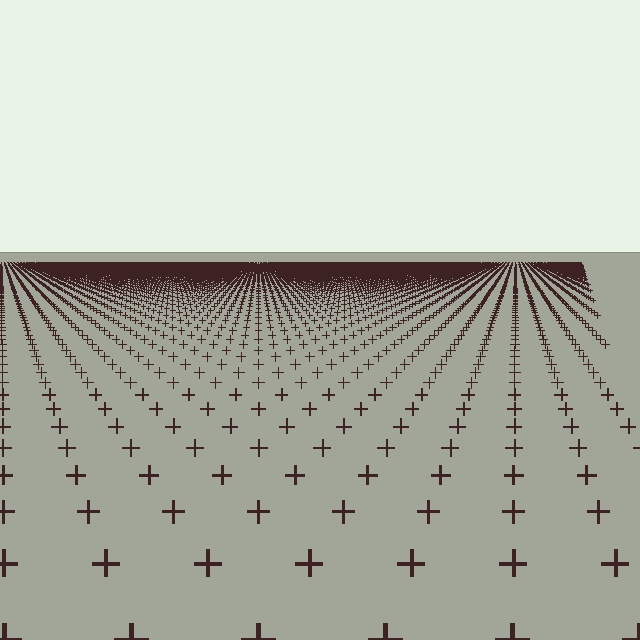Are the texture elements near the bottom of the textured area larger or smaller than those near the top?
Larger. Near the bottom, elements are closer to the viewer and appear at a bigger on-screen size.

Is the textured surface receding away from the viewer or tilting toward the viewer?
The surface is receding away from the viewer. Texture elements get smaller and denser toward the top.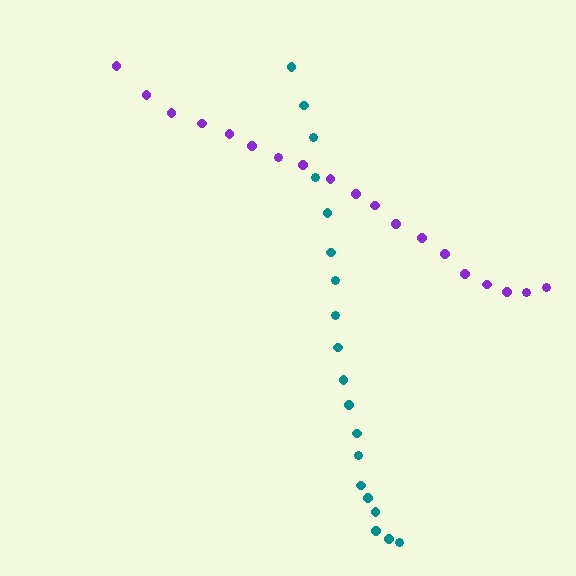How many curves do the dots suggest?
There are 2 distinct paths.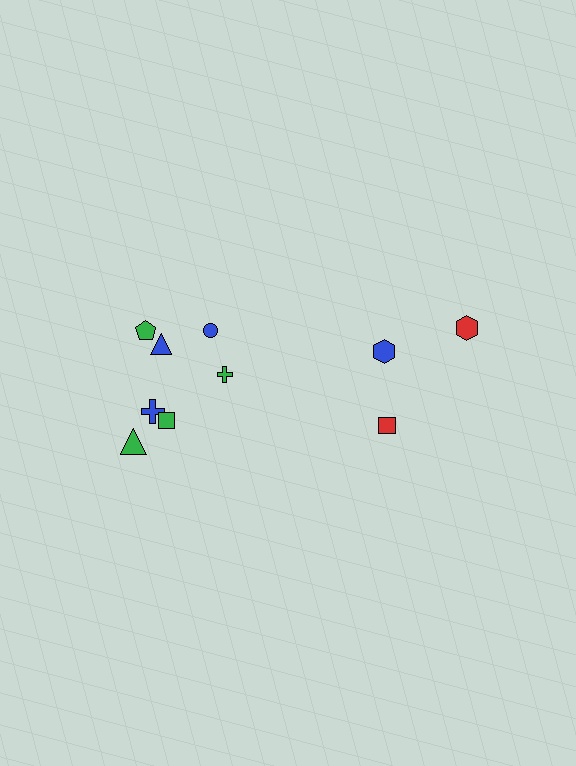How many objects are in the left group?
There are 7 objects.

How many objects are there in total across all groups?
There are 10 objects.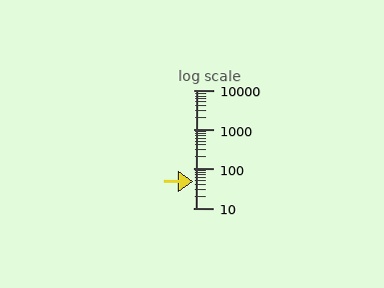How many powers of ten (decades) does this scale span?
The scale spans 3 decades, from 10 to 10000.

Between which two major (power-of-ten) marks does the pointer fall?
The pointer is between 10 and 100.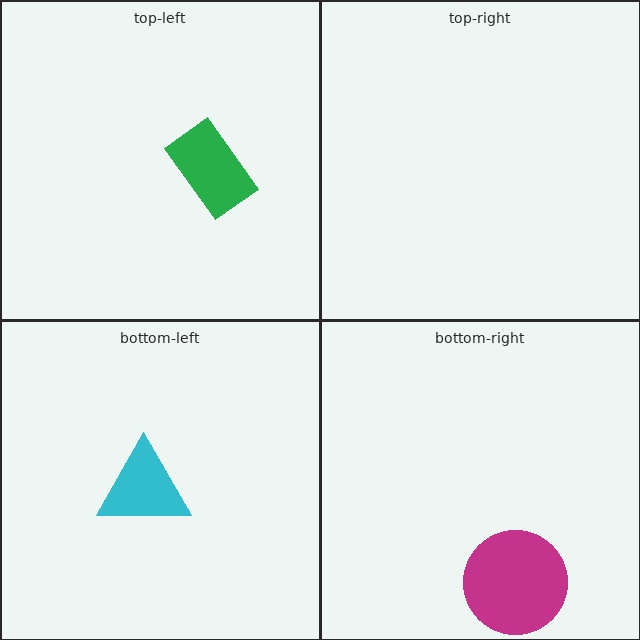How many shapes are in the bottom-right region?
1.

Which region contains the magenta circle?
The bottom-right region.